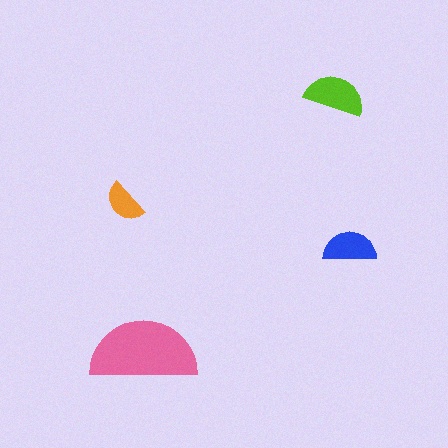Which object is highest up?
The lime semicircle is topmost.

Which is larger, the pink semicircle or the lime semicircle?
The pink one.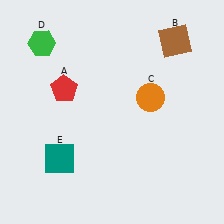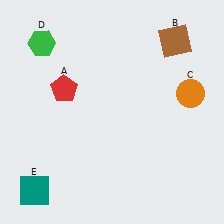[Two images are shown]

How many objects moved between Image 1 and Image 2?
2 objects moved between the two images.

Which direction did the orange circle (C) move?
The orange circle (C) moved right.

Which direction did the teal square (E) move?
The teal square (E) moved down.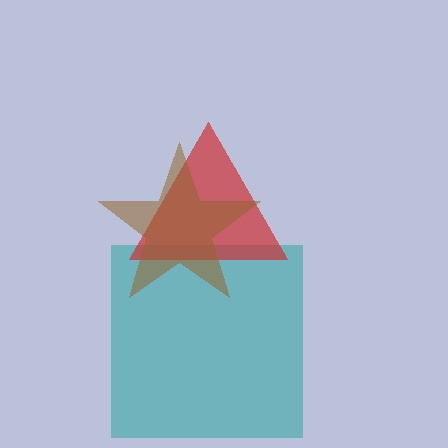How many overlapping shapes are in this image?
There are 3 overlapping shapes in the image.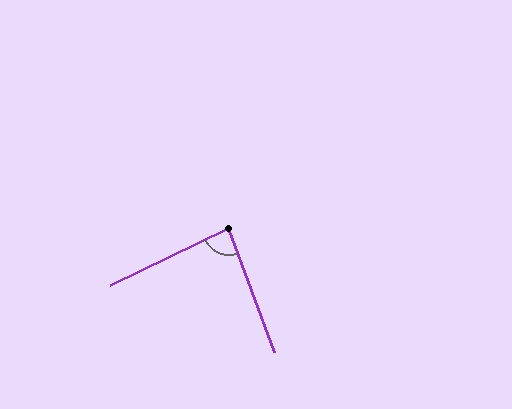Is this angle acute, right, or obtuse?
It is acute.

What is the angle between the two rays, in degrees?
Approximately 85 degrees.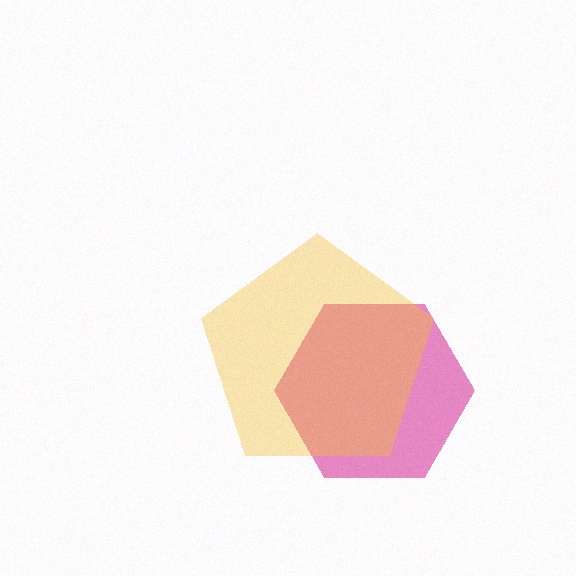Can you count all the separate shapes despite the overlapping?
Yes, there are 2 separate shapes.